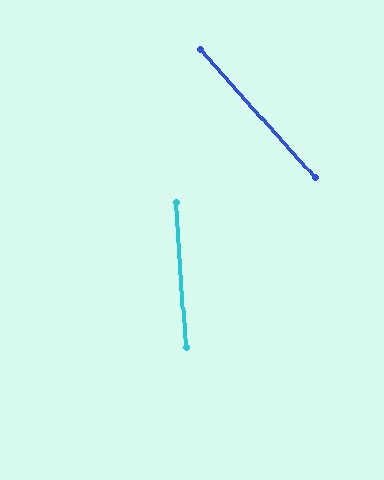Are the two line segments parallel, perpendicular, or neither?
Neither parallel nor perpendicular — they differ by about 38°.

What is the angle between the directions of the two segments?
Approximately 38 degrees.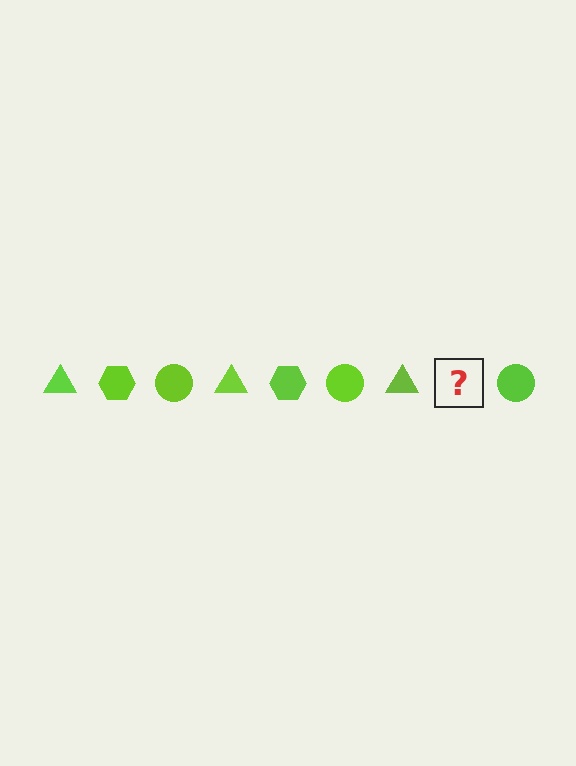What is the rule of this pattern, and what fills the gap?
The rule is that the pattern cycles through triangle, hexagon, circle shapes in lime. The gap should be filled with a lime hexagon.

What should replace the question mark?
The question mark should be replaced with a lime hexagon.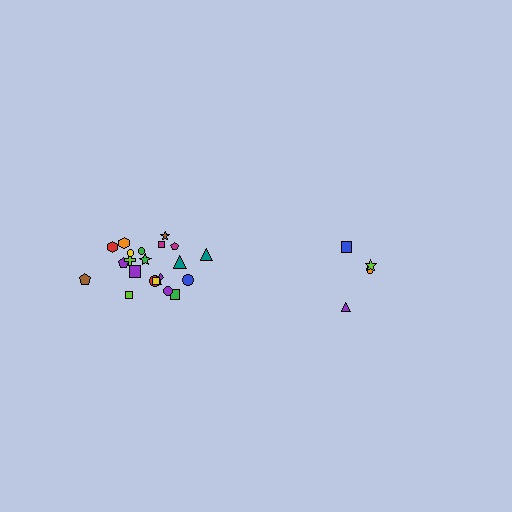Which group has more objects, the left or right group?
The left group.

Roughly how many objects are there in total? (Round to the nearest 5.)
Roughly 25 objects in total.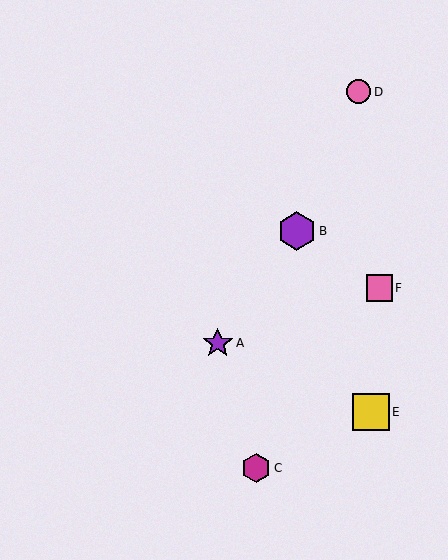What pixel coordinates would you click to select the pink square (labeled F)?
Click at (379, 288) to select the pink square F.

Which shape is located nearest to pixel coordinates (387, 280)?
The pink square (labeled F) at (379, 288) is nearest to that location.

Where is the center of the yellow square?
The center of the yellow square is at (371, 412).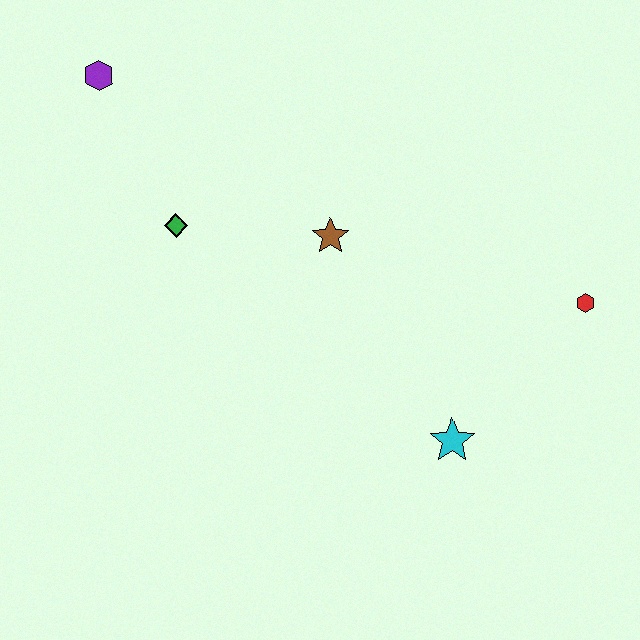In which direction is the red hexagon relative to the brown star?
The red hexagon is to the right of the brown star.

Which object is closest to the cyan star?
The red hexagon is closest to the cyan star.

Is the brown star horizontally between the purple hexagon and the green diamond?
No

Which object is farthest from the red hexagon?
The purple hexagon is farthest from the red hexagon.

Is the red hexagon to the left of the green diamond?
No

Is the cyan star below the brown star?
Yes